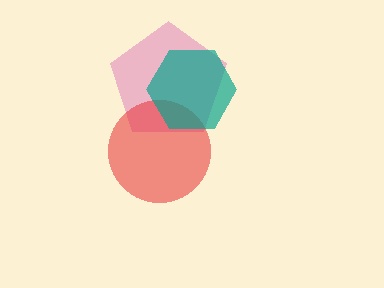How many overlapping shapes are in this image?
There are 3 overlapping shapes in the image.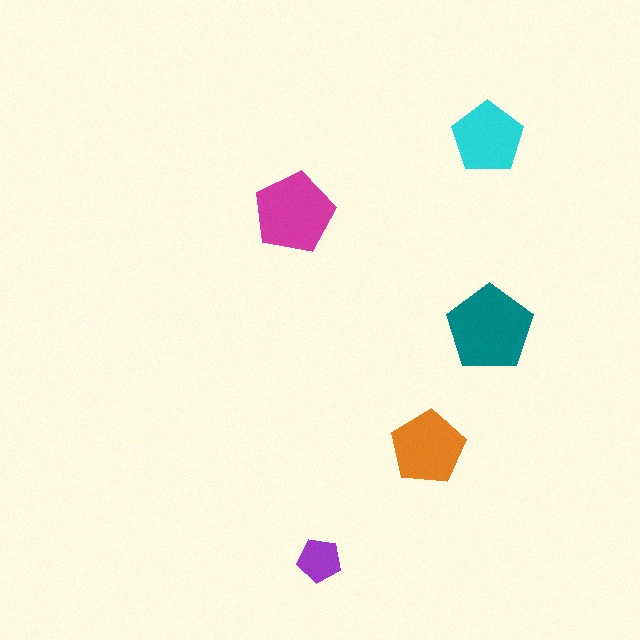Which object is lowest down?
The purple pentagon is bottommost.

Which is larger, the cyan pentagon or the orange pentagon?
The orange one.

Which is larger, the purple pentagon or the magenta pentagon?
The magenta one.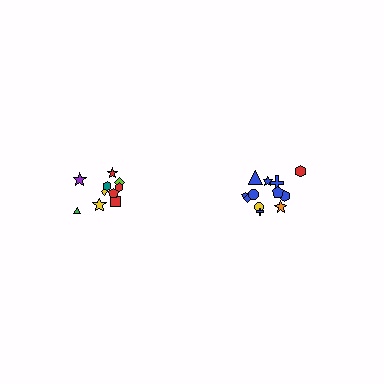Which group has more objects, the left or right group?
The right group.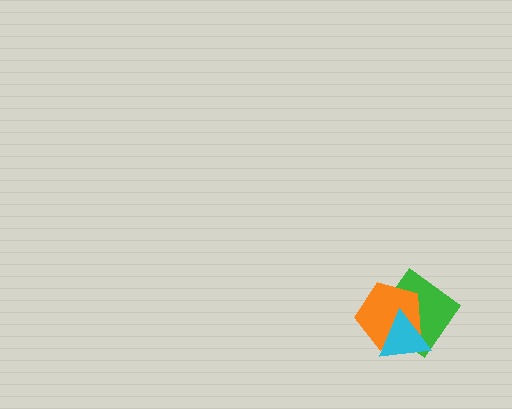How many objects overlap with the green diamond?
2 objects overlap with the green diamond.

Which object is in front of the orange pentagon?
The cyan triangle is in front of the orange pentagon.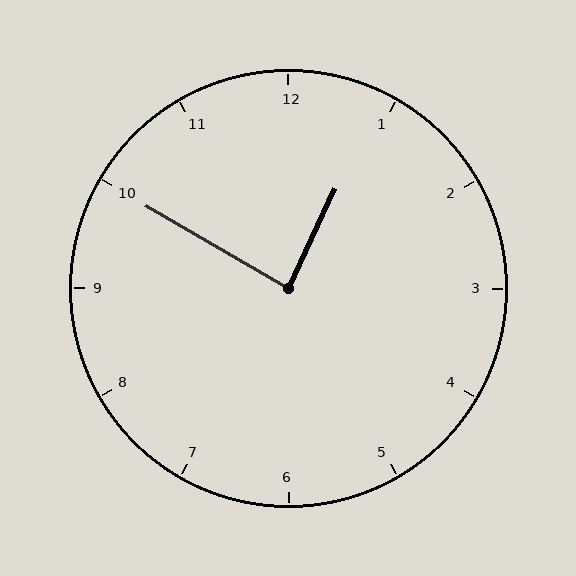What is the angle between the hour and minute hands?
Approximately 85 degrees.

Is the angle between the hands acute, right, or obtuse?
It is right.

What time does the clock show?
12:50.